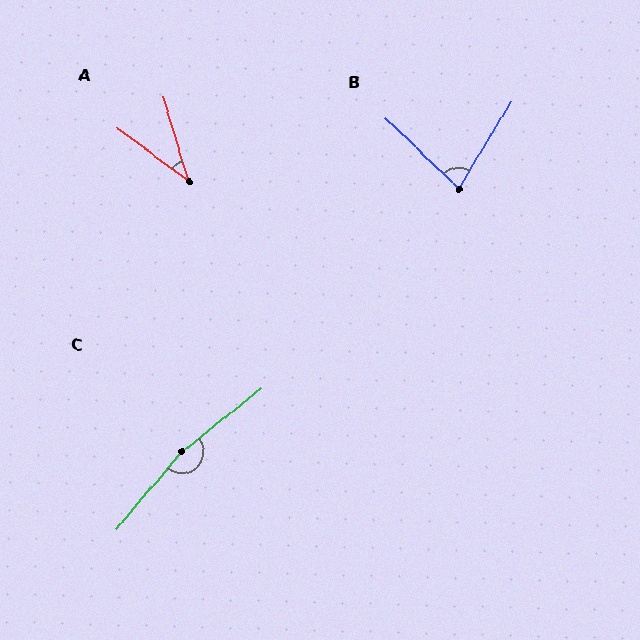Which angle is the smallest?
A, at approximately 37 degrees.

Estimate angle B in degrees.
Approximately 77 degrees.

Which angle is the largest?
C, at approximately 169 degrees.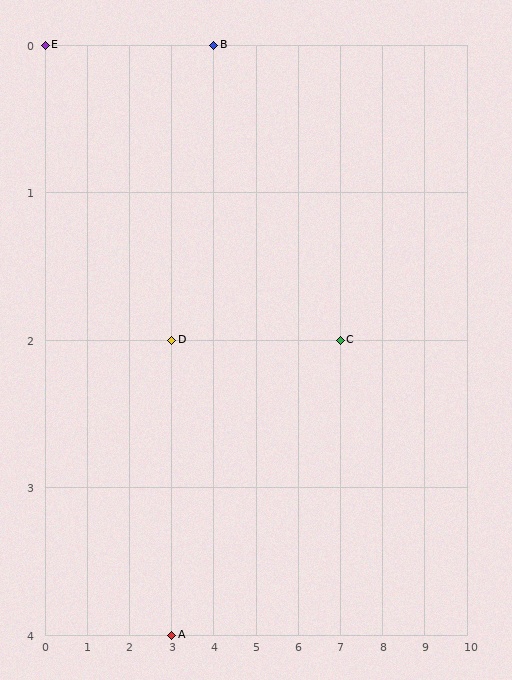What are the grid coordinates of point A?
Point A is at grid coordinates (3, 4).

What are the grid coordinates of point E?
Point E is at grid coordinates (0, 0).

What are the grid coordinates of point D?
Point D is at grid coordinates (3, 2).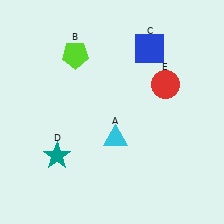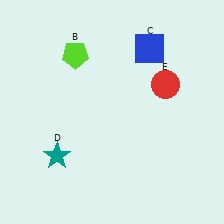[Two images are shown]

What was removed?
The cyan triangle (A) was removed in Image 2.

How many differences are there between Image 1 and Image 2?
There is 1 difference between the two images.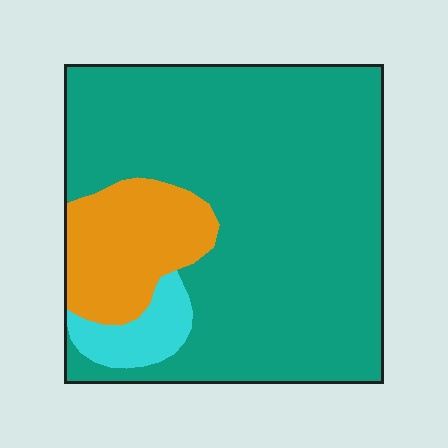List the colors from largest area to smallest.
From largest to smallest: teal, orange, cyan.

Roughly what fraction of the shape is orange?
Orange covers about 15% of the shape.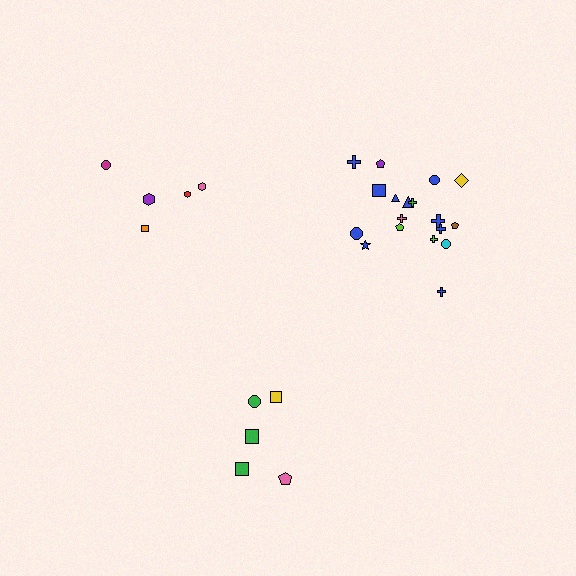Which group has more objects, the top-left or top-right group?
The top-right group.